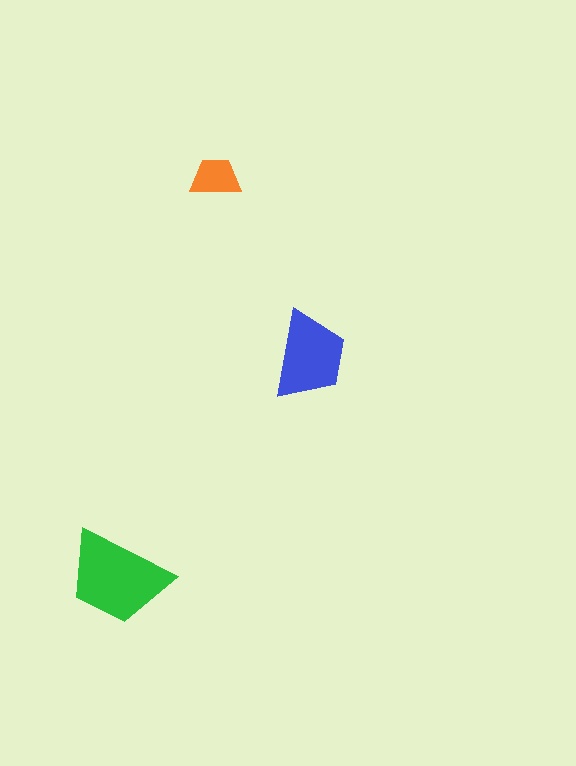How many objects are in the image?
There are 3 objects in the image.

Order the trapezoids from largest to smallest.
the green one, the blue one, the orange one.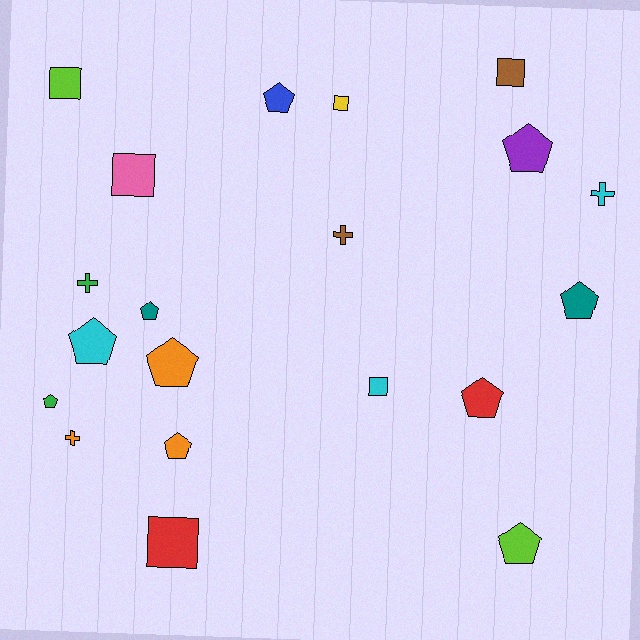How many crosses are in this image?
There are 4 crosses.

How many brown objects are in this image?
There are 2 brown objects.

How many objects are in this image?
There are 20 objects.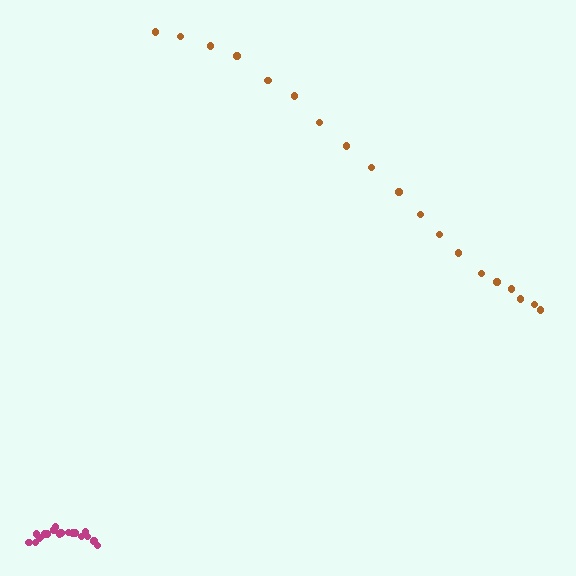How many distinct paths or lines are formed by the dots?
There are 2 distinct paths.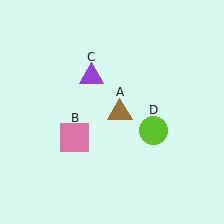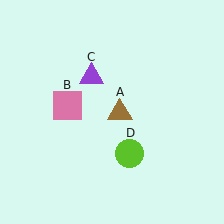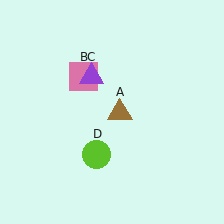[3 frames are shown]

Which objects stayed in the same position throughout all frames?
Brown triangle (object A) and purple triangle (object C) remained stationary.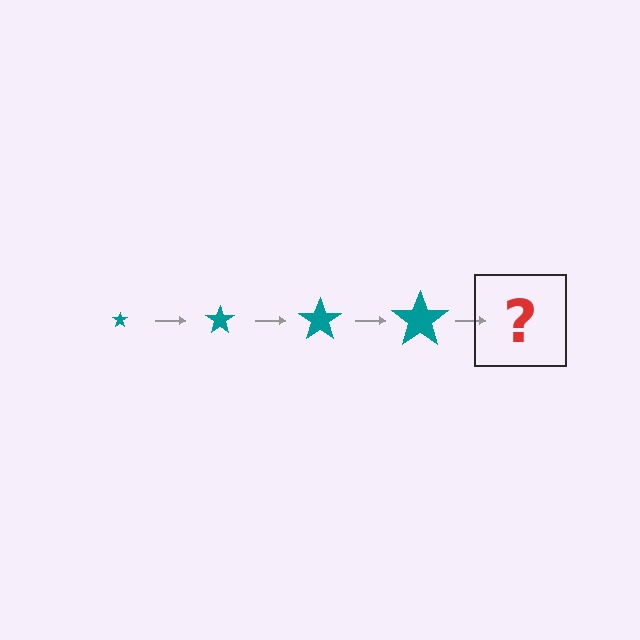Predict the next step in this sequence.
The next step is a teal star, larger than the previous one.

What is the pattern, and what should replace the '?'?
The pattern is that the star gets progressively larger each step. The '?' should be a teal star, larger than the previous one.